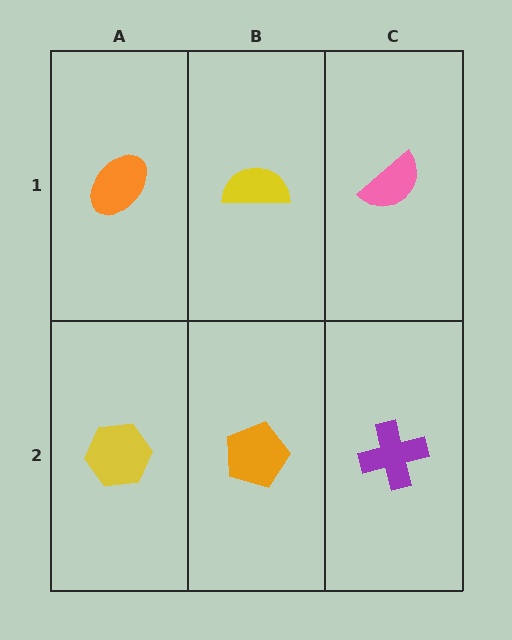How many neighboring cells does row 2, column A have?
2.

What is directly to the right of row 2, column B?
A purple cross.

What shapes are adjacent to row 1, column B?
An orange pentagon (row 2, column B), an orange ellipse (row 1, column A), a pink semicircle (row 1, column C).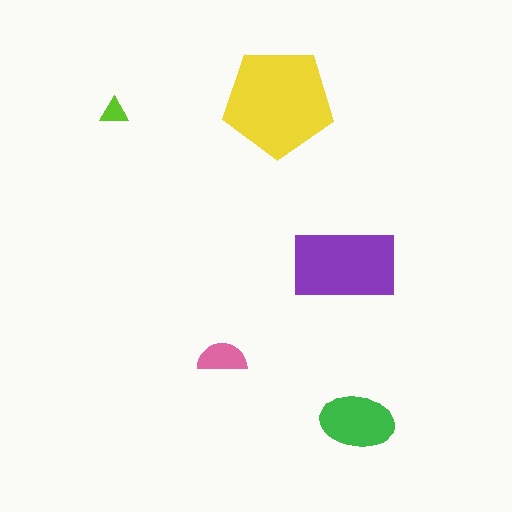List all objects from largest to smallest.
The yellow pentagon, the purple rectangle, the green ellipse, the pink semicircle, the lime triangle.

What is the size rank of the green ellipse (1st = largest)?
3rd.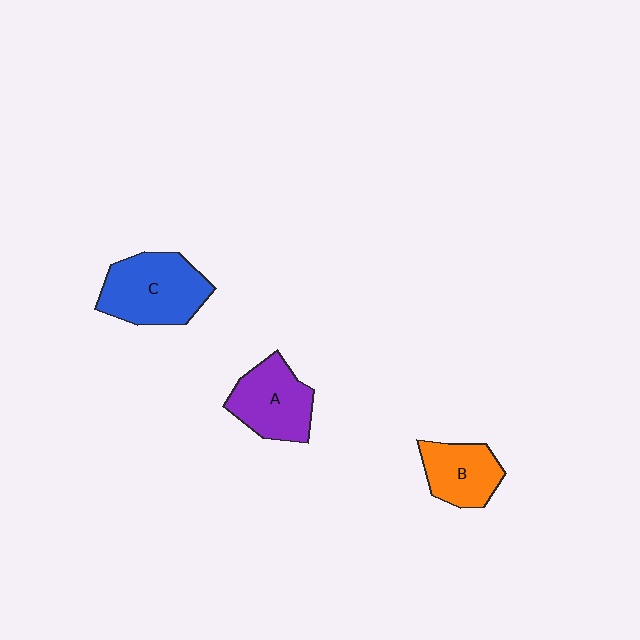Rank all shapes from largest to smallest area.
From largest to smallest: C (blue), A (purple), B (orange).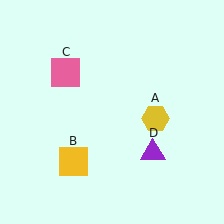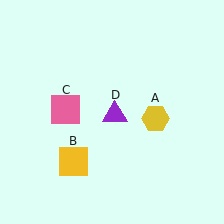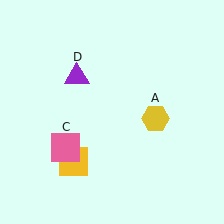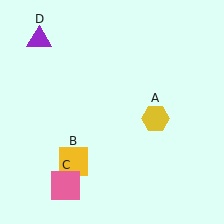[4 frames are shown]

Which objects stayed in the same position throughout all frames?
Yellow hexagon (object A) and yellow square (object B) remained stationary.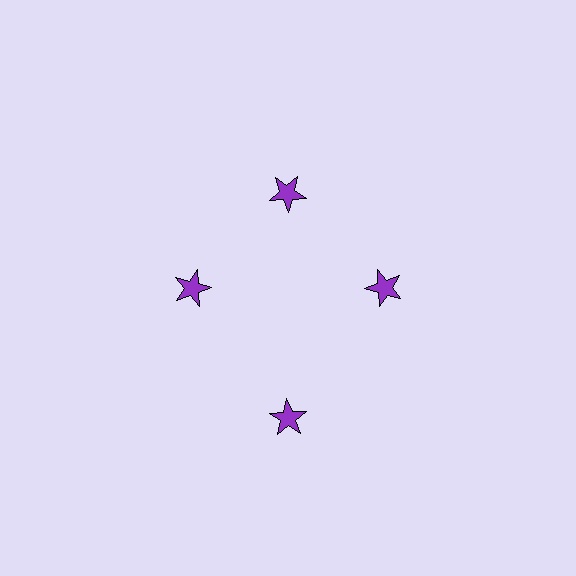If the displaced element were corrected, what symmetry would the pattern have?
It would have 4-fold rotational symmetry — the pattern would map onto itself every 90 degrees.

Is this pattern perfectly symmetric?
No. The 4 purple stars are arranged in a ring, but one element near the 6 o'clock position is pushed outward from the center, breaking the 4-fold rotational symmetry.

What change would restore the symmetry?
The symmetry would be restored by moving it inward, back onto the ring so that all 4 stars sit at equal angles and equal distance from the center.